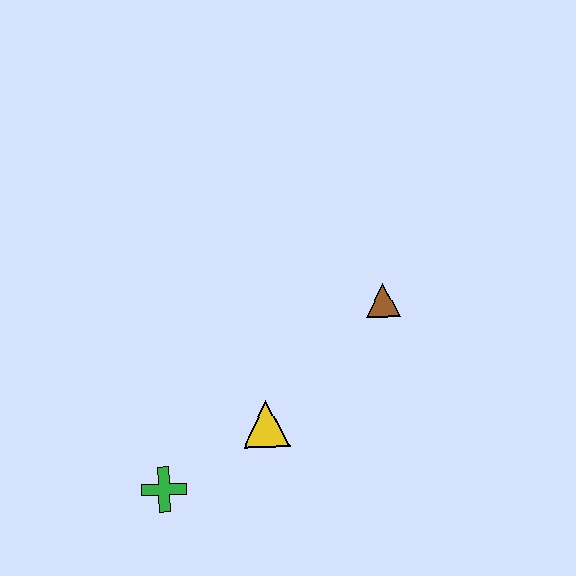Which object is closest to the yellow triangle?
The green cross is closest to the yellow triangle.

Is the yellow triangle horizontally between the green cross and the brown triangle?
Yes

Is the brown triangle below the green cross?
No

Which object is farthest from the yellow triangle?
The brown triangle is farthest from the yellow triangle.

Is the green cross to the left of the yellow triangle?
Yes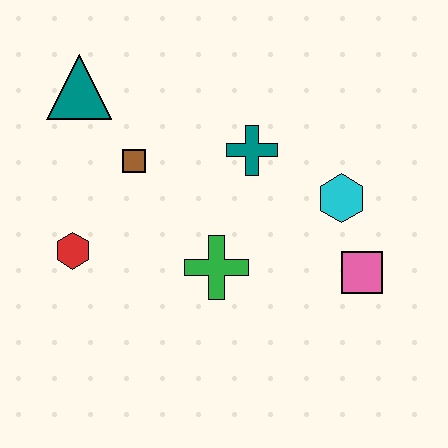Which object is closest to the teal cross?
The cyan hexagon is closest to the teal cross.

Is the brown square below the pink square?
No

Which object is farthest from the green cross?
The teal triangle is farthest from the green cross.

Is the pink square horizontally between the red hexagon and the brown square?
No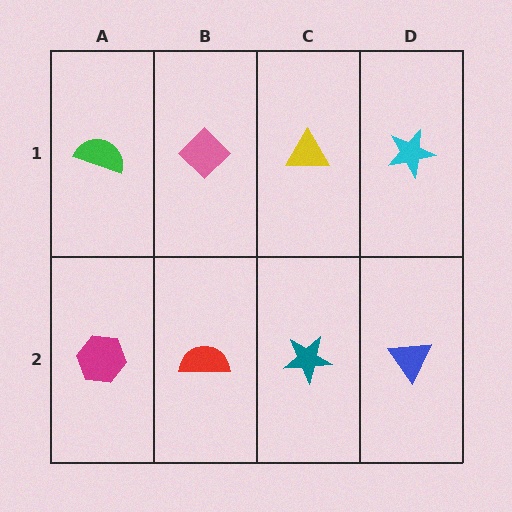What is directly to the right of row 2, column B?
A teal star.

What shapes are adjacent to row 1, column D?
A blue triangle (row 2, column D), a yellow triangle (row 1, column C).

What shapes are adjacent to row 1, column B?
A red semicircle (row 2, column B), a green semicircle (row 1, column A), a yellow triangle (row 1, column C).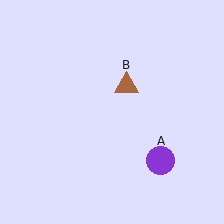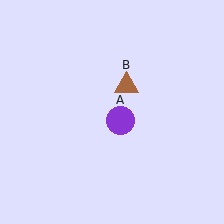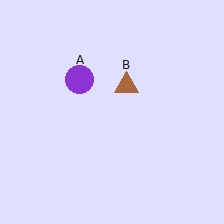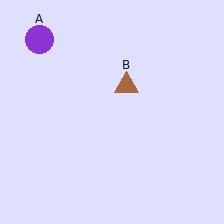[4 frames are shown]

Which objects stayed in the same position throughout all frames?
Brown triangle (object B) remained stationary.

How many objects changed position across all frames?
1 object changed position: purple circle (object A).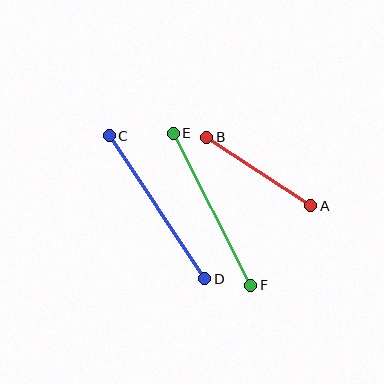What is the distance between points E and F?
The distance is approximately 171 pixels.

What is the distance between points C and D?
The distance is approximately 172 pixels.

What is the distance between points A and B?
The distance is approximately 125 pixels.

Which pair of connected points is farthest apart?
Points C and D are farthest apart.